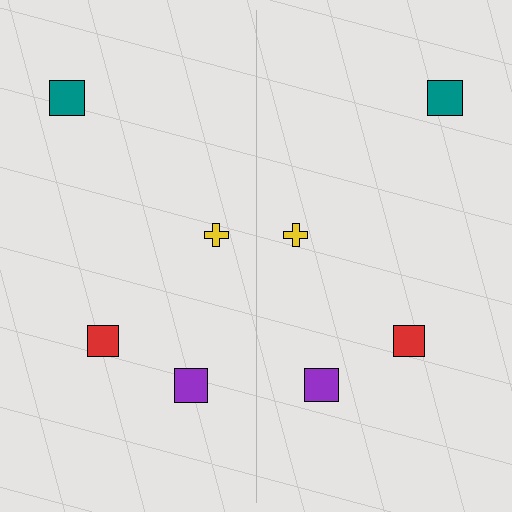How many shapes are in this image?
There are 8 shapes in this image.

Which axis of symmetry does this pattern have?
The pattern has a vertical axis of symmetry running through the center of the image.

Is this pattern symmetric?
Yes, this pattern has bilateral (reflection) symmetry.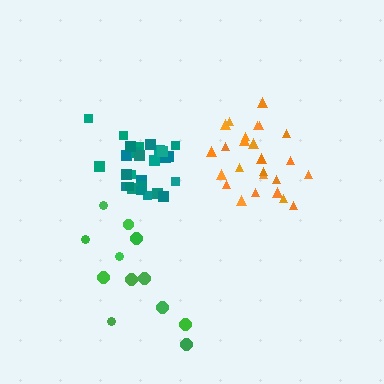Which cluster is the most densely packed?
Teal.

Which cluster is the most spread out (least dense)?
Green.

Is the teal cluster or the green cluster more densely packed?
Teal.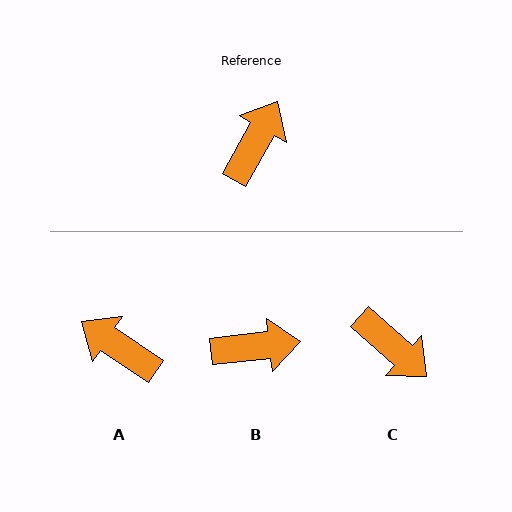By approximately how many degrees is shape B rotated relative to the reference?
Approximately 54 degrees clockwise.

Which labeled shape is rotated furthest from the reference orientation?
C, about 102 degrees away.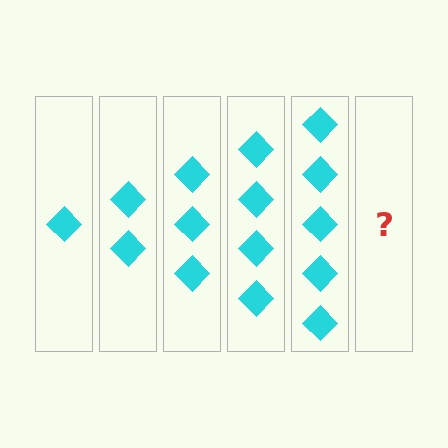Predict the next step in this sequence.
The next step is 6 diamonds.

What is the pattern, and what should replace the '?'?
The pattern is that each step adds one more diamond. The '?' should be 6 diamonds.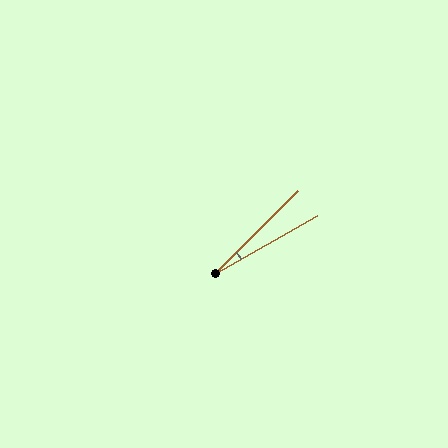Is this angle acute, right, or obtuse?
It is acute.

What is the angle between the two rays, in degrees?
Approximately 16 degrees.